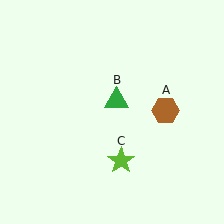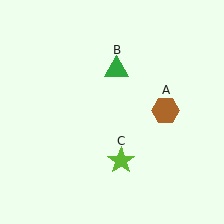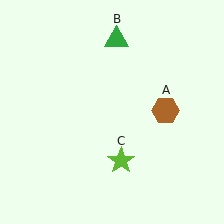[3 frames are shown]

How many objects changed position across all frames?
1 object changed position: green triangle (object B).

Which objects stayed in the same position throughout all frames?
Brown hexagon (object A) and lime star (object C) remained stationary.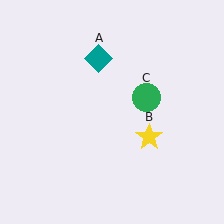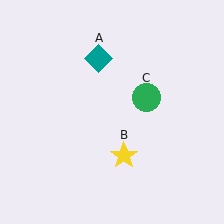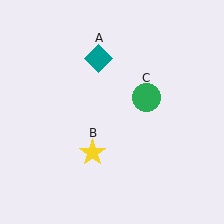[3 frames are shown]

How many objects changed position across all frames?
1 object changed position: yellow star (object B).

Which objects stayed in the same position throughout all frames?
Teal diamond (object A) and green circle (object C) remained stationary.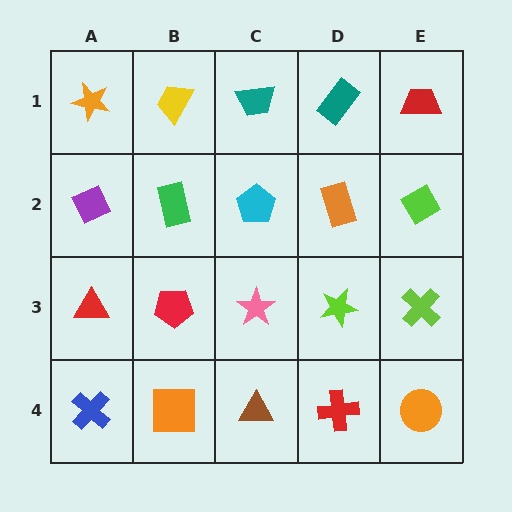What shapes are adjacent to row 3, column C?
A cyan pentagon (row 2, column C), a brown triangle (row 4, column C), a red pentagon (row 3, column B), a lime star (row 3, column D).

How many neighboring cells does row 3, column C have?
4.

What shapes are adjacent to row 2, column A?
An orange star (row 1, column A), a red triangle (row 3, column A), a green rectangle (row 2, column B).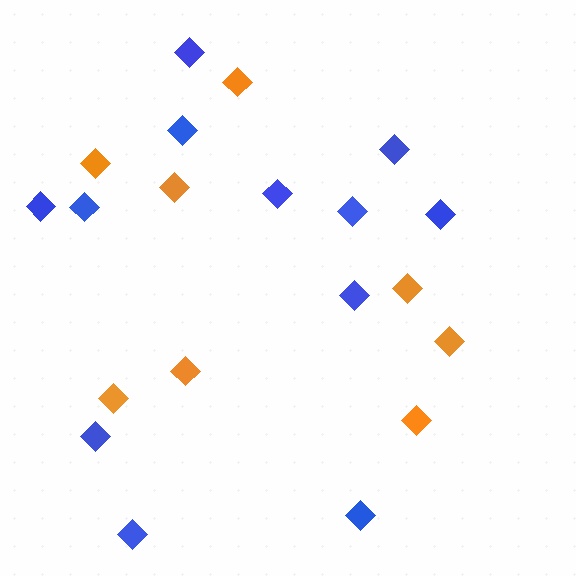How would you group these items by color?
There are 2 groups: one group of blue diamonds (12) and one group of orange diamonds (8).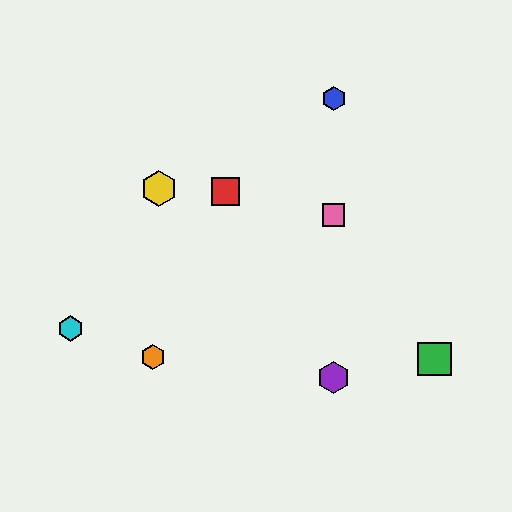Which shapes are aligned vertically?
The blue hexagon, the purple hexagon, the pink square are aligned vertically.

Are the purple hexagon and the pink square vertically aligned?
Yes, both are at x≈334.